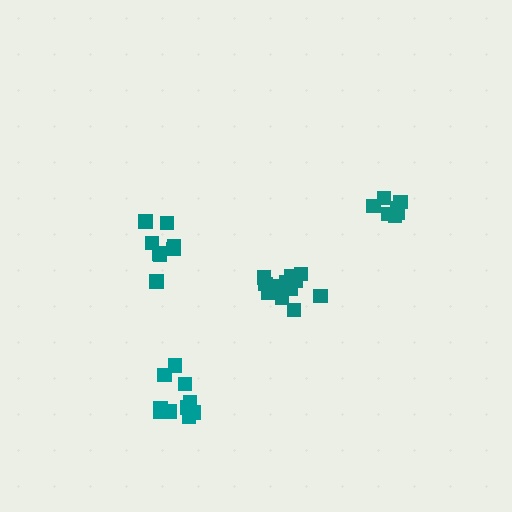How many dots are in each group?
Group 1: 8 dots, Group 2: 7 dots, Group 3: 10 dots, Group 4: 12 dots (37 total).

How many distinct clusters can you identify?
There are 4 distinct clusters.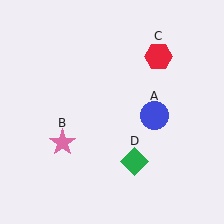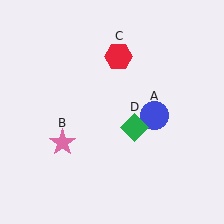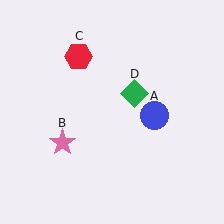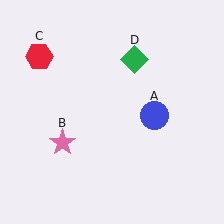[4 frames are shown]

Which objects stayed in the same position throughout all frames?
Blue circle (object A) and pink star (object B) remained stationary.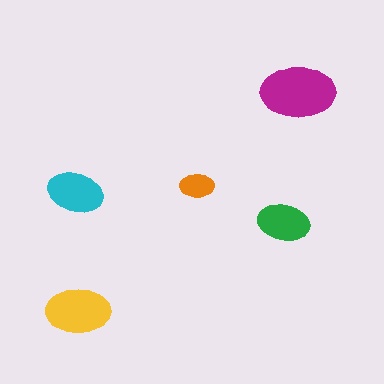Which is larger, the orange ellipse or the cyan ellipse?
The cyan one.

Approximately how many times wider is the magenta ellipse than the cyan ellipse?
About 1.5 times wider.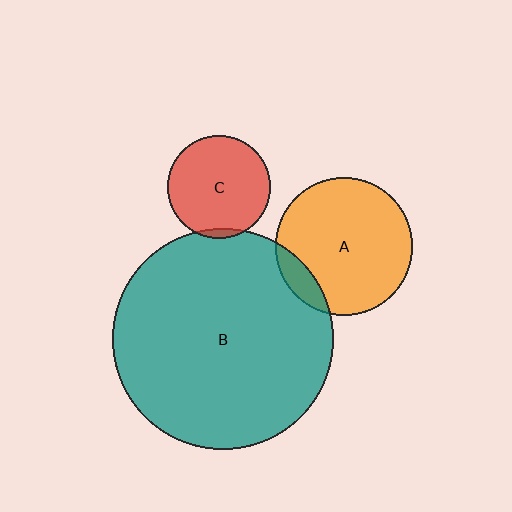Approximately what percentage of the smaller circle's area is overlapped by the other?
Approximately 5%.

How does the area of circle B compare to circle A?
Approximately 2.6 times.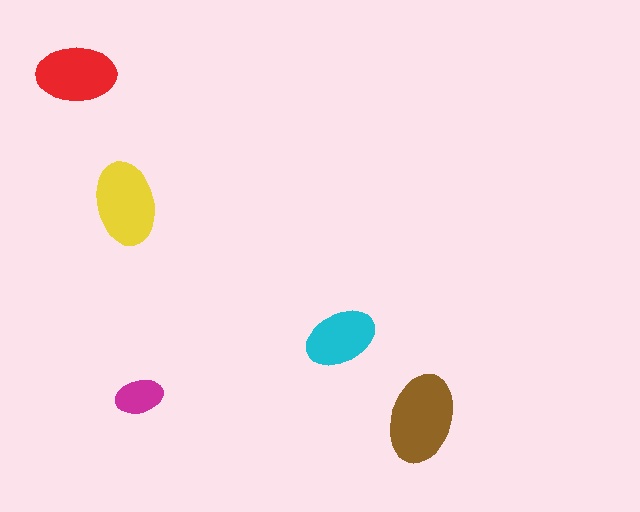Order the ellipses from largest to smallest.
the brown one, the yellow one, the red one, the cyan one, the magenta one.